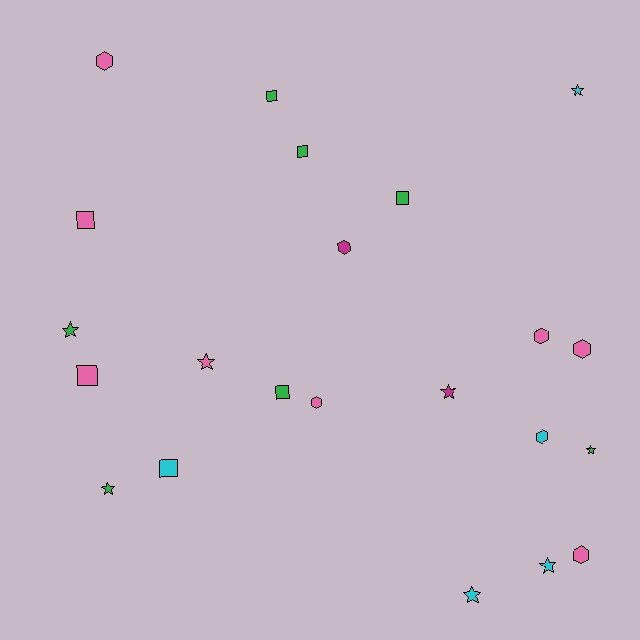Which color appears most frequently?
Pink, with 8 objects.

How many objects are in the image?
There are 22 objects.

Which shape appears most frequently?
Star, with 8 objects.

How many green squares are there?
There are 4 green squares.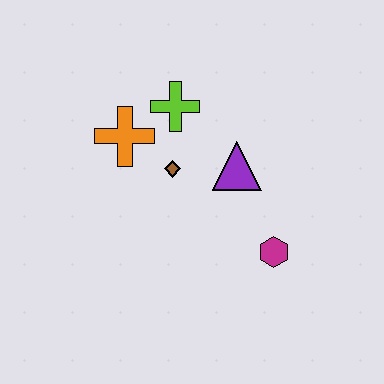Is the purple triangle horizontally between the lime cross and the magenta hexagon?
Yes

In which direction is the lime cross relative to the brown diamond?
The lime cross is above the brown diamond.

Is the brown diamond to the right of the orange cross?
Yes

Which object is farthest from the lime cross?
The magenta hexagon is farthest from the lime cross.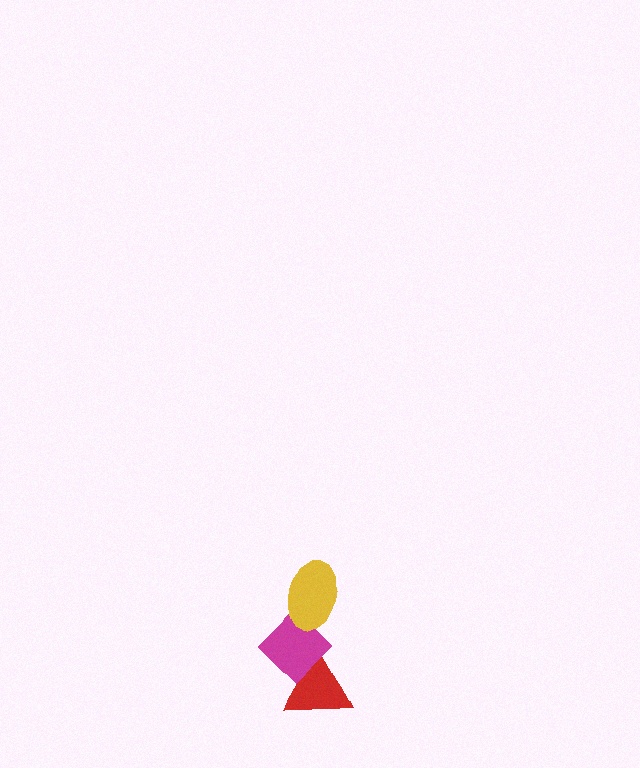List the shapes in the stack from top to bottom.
From top to bottom: the yellow ellipse, the magenta diamond, the red triangle.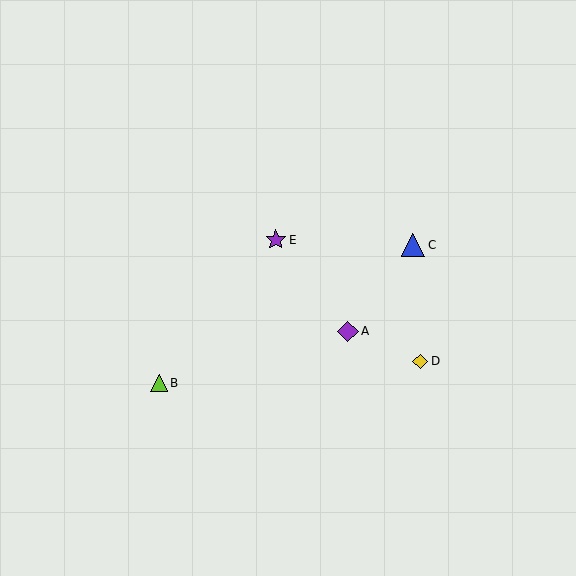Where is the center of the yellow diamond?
The center of the yellow diamond is at (420, 361).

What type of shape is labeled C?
Shape C is a blue triangle.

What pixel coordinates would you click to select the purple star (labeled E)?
Click at (276, 240) to select the purple star E.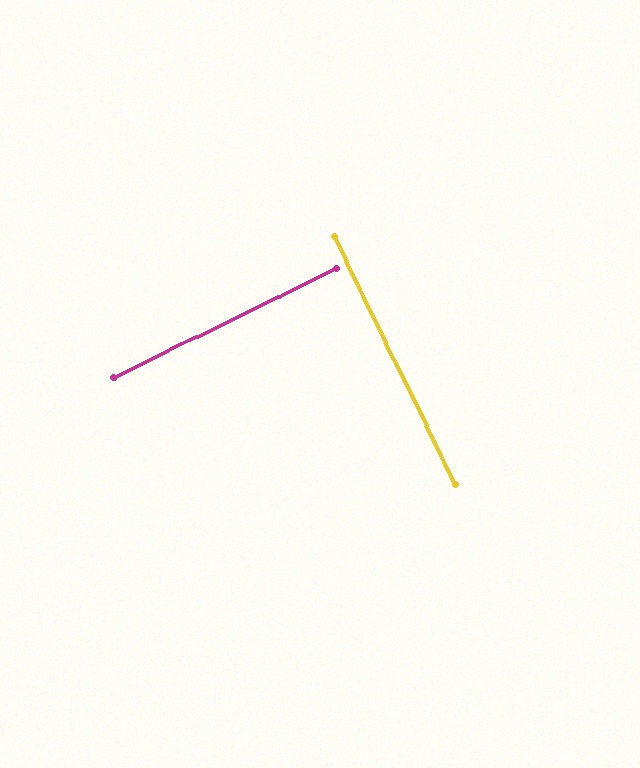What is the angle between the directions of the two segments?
Approximately 90 degrees.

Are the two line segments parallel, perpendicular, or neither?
Perpendicular — they meet at approximately 90°.